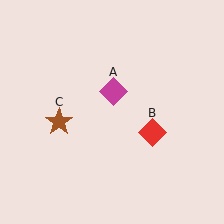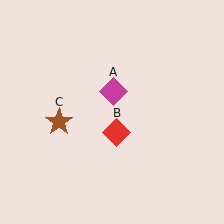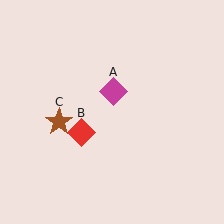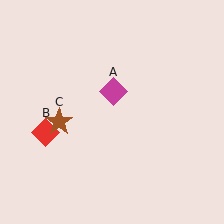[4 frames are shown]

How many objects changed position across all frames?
1 object changed position: red diamond (object B).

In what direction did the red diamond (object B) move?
The red diamond (object B) moved left.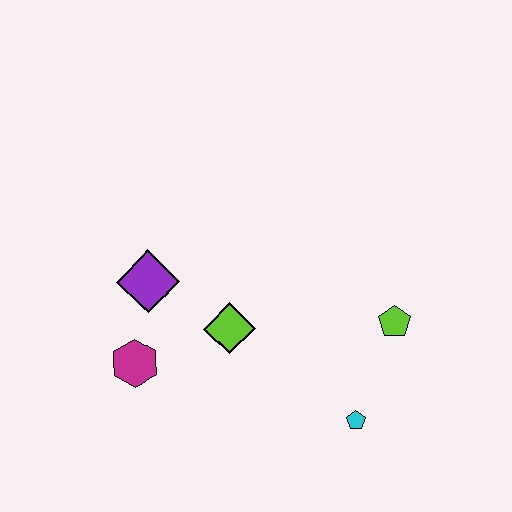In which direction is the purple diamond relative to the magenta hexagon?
The purple diamond is above the magenta hexagon.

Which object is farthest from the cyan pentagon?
The purple diamond is farthest from the cyan pentagon.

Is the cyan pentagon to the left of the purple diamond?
No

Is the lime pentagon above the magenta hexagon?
Yes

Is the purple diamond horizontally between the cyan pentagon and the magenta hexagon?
Yes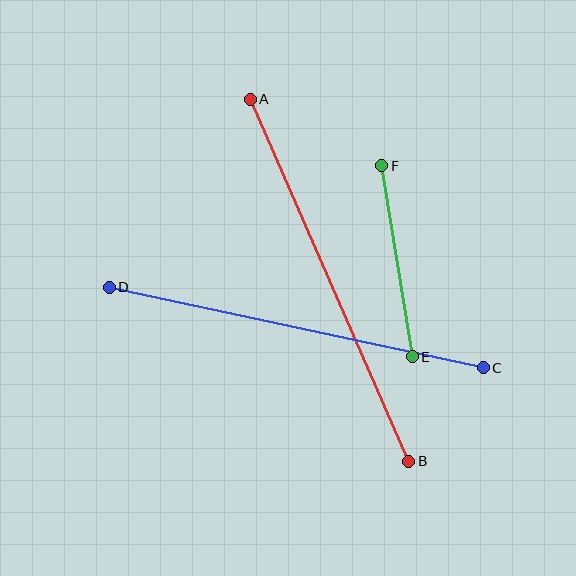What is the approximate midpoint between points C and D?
The midpoint is at approximately (296, 328) pixels.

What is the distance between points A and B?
The distance is approximately 395 pixels.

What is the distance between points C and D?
The distance is approximately 383 pixels.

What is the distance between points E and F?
The distance is approximately 194 pixels.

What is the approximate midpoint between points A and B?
The midpoint is at approximately (330, 280) pixels.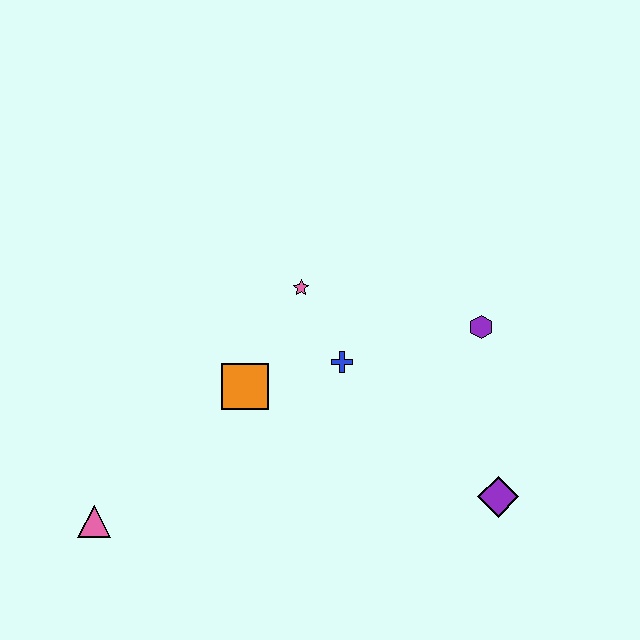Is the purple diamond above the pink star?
No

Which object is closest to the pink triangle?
The orange square is closest to the pink triangle.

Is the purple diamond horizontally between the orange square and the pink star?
No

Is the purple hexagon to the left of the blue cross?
No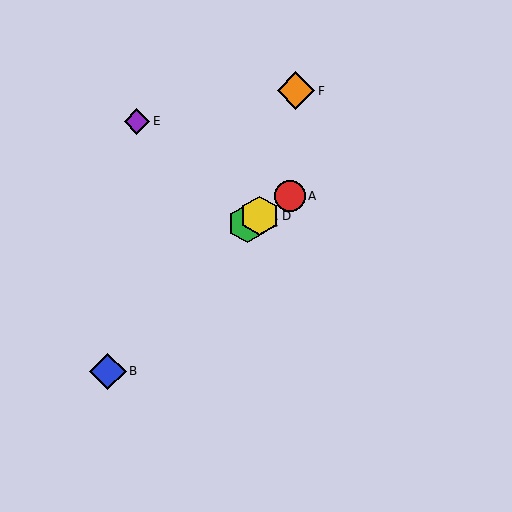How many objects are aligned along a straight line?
3 objects (A, C, D) are aligned along a straight line.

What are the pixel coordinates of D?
Object D is at (259, 216).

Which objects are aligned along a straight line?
Objects A, C, D are aligned along a straight line.